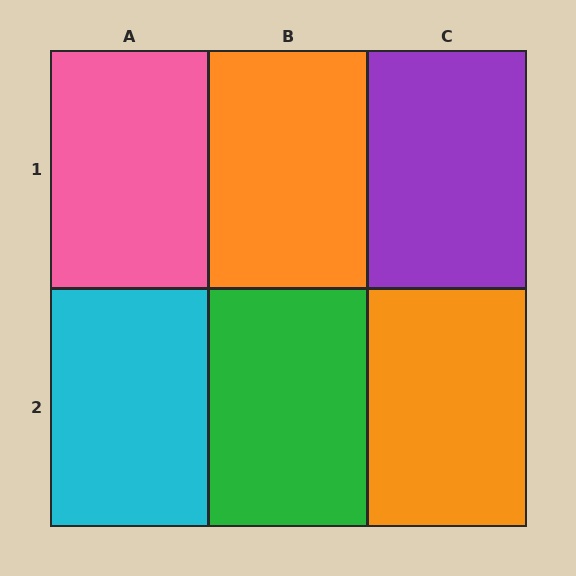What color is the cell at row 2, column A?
Cyan.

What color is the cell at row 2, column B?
Green.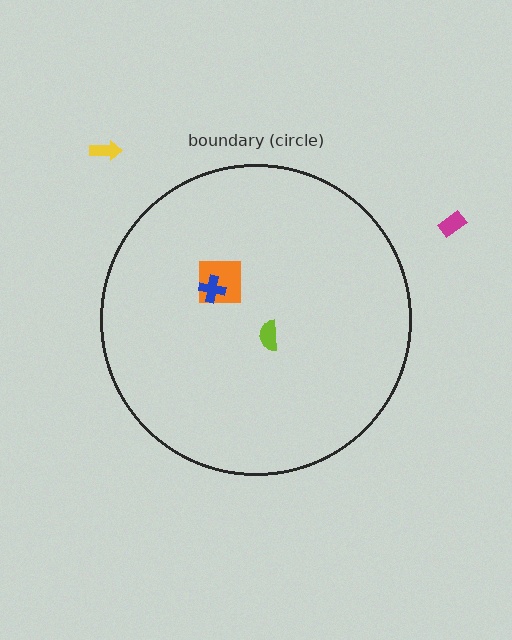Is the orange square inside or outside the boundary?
Inside.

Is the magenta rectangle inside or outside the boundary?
Outside.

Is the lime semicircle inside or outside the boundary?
Inside.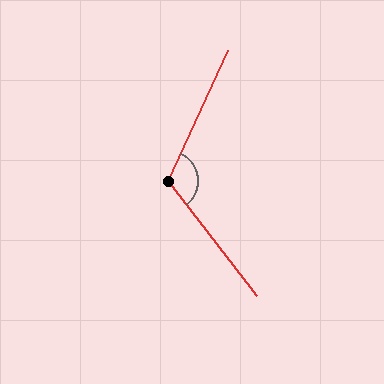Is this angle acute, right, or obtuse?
It is obtuse.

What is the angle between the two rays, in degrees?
Approximately 118 degrees.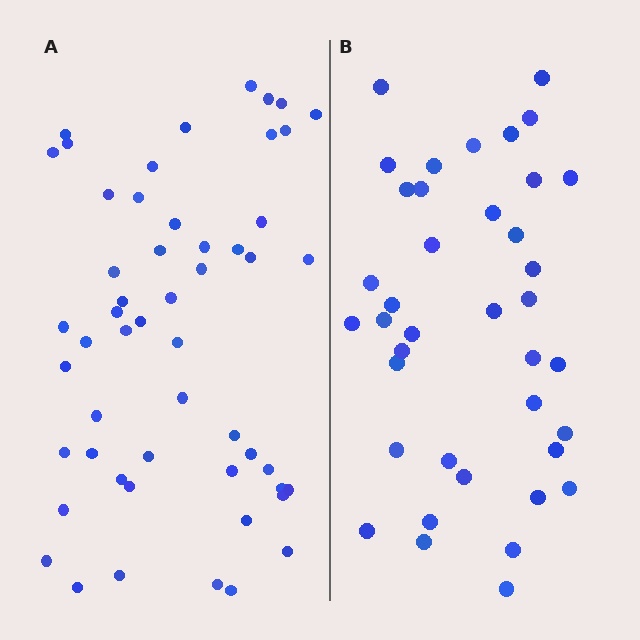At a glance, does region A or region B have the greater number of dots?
Region A (the left region) has more dots.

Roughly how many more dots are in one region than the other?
Region A has approximately 15 more dots than region B.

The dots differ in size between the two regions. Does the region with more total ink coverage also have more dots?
No. Region B has more total ink coverage because its dots are larger, but region A actually contains more individual dots. Total area can be misleading — the number of items is what matters here.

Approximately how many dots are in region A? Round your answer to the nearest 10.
About 50 dots. (The exact count is 53, which rounds to 50.)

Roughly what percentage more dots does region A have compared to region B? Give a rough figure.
About 35% more.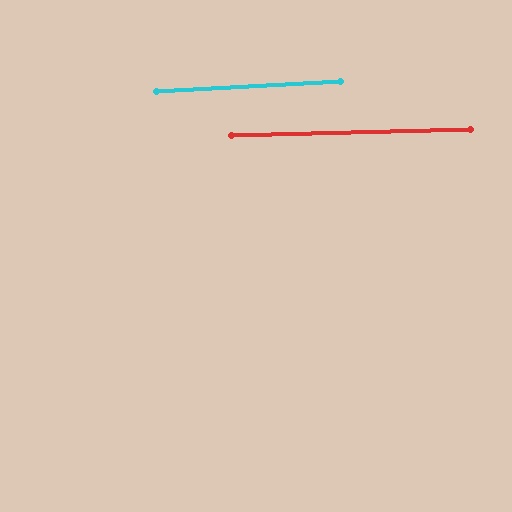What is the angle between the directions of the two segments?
Approximately 2 degrees.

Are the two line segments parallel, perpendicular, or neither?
Parallel — their directions differ by only 1.9°.